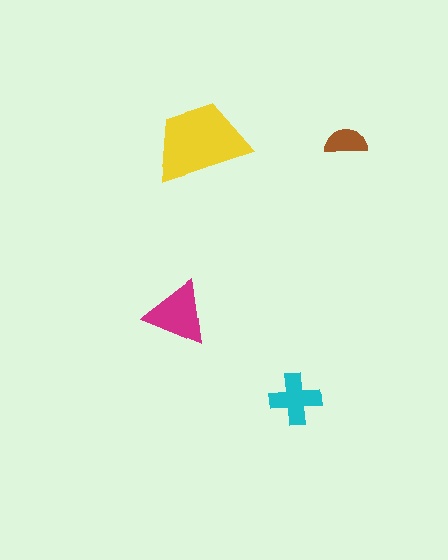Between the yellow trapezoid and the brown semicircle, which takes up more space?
The yellow trapezoid.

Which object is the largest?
The yellow trapezoid.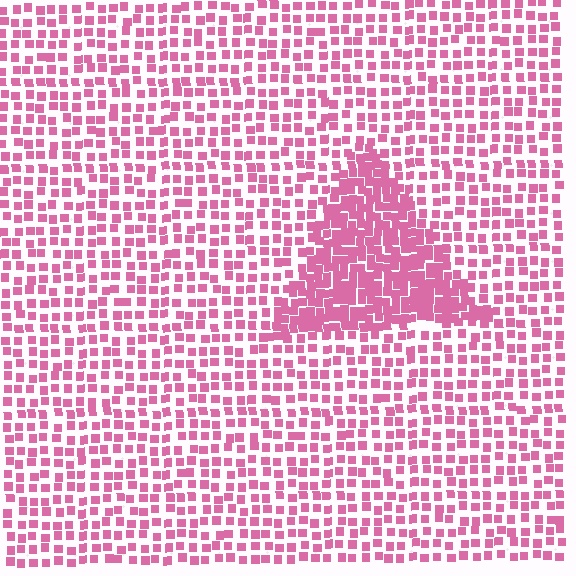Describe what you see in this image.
The image contains small pink elements arranged at two different densities. A triangle-shaped region is visible where the elements are more densely packed than the surrounding area.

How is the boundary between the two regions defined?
The boundary is defined by a change in element density (approximately 2.1x ratio). All elements are the same color, size, and shape.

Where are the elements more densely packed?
The elements are more densely packed inside the triangle boundary.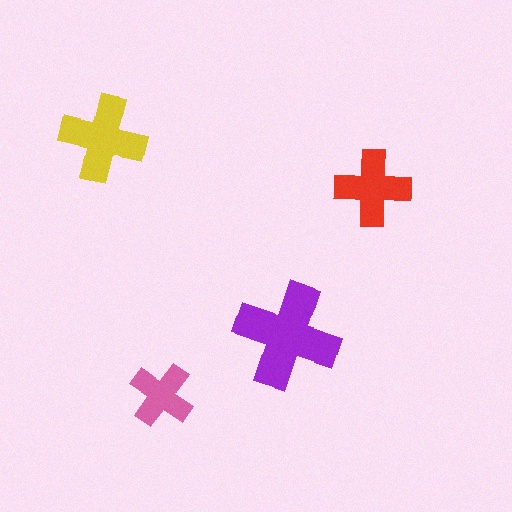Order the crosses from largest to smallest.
the purple one, the yellow one, the red one, the pink one.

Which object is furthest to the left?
The yellow cross is leftmost.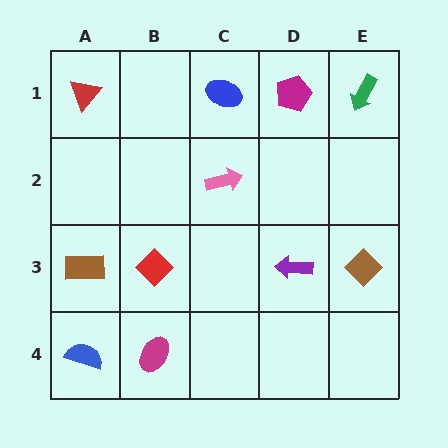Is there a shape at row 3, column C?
No, that cell is empty.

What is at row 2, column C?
A pink arrow.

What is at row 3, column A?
A brown rectangle.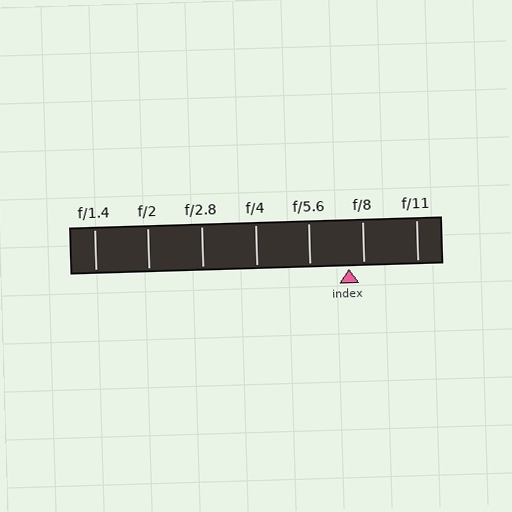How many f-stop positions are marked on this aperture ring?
There are 7 f-stop positions marked.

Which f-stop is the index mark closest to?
The index mark is closest to f/8.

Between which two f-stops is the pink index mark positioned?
The index mark is between f/5.6 and f/8.